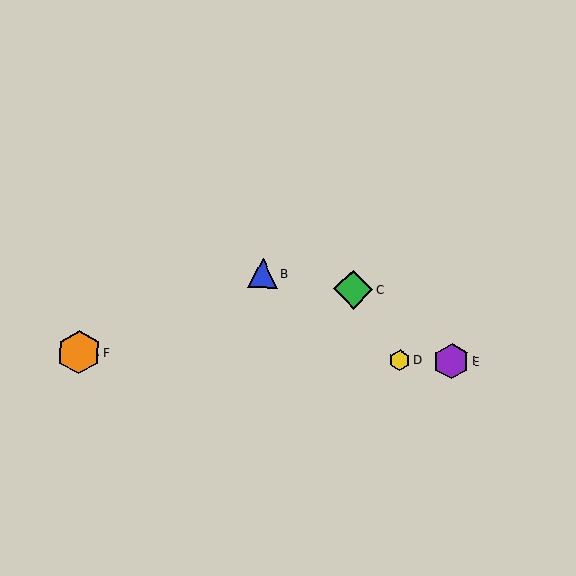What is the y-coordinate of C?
Object C is at y≈289.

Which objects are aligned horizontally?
Objects A, D, E, F are aligned horizontally.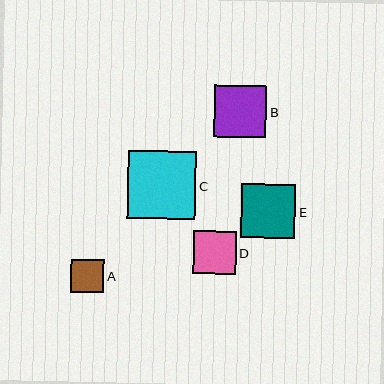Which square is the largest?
Square C is the largest with a size of approximately 68 pixels.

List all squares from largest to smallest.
From largest to smallest: C, E, B, D, A.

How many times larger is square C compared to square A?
Square C is approximately 2.1 times the size of square A.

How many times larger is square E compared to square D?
Square E is approximately 1.3 times the size of square D.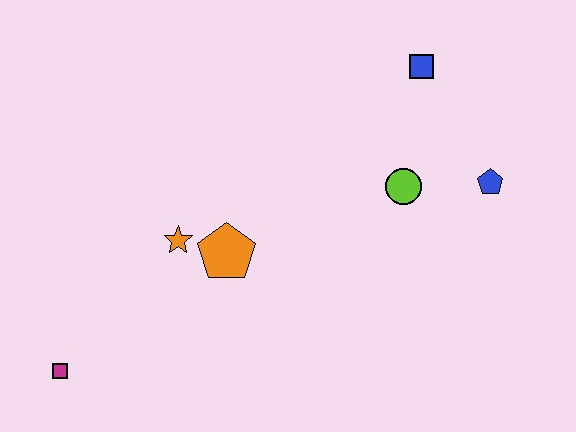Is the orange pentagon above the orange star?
No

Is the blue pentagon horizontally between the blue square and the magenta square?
No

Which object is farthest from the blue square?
The magenta square is farthest from the blue square.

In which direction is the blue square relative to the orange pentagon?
The blue square is to the right of the orange pentagon.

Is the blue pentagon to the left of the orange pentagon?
No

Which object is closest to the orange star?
The orange pentagon is closest to the orange star.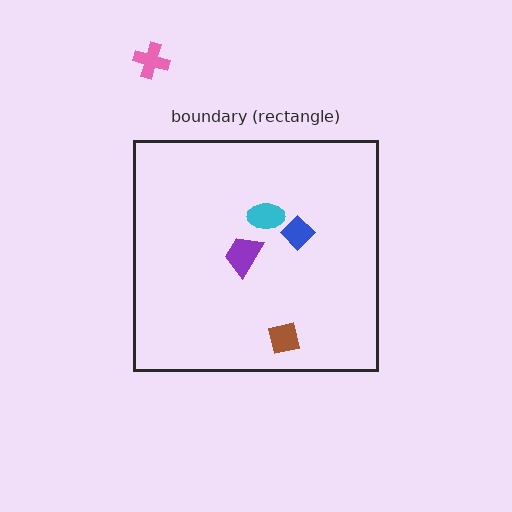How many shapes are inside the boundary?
4 inside, 1 outside.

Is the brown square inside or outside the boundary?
Inside.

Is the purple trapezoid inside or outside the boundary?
Inside.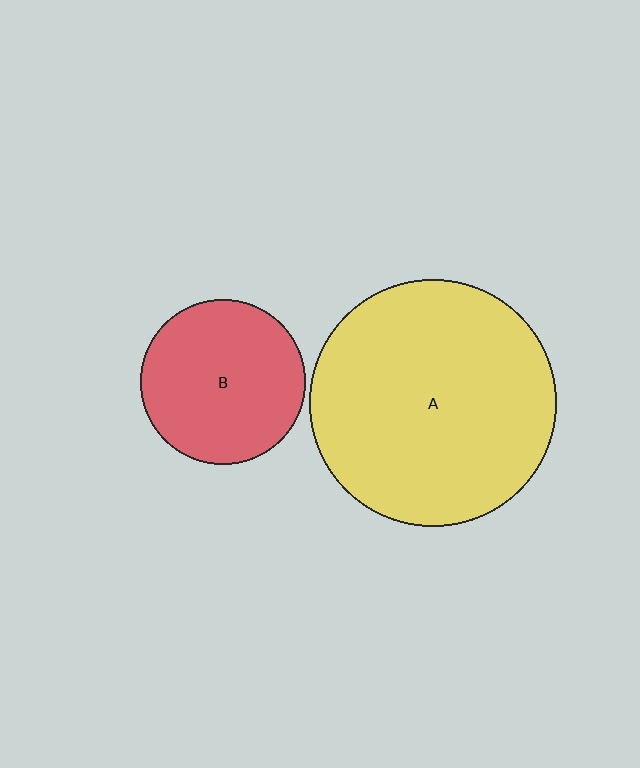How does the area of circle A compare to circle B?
Approximately 2.3 times.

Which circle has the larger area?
Circle A (yellow).